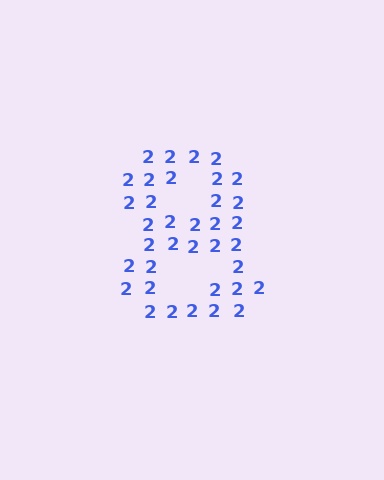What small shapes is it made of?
It is made of small digit 2's.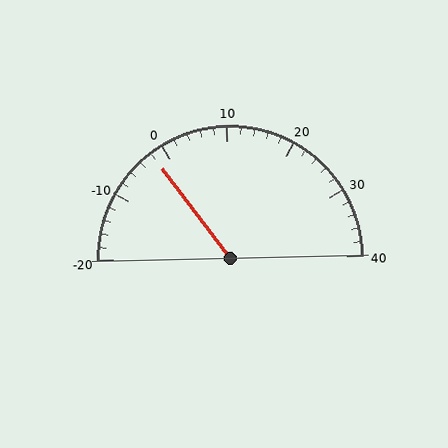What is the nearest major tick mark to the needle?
The nearest major tick mark is 0.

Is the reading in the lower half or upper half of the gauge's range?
The reading is in the lower half of the range (-20 to 40).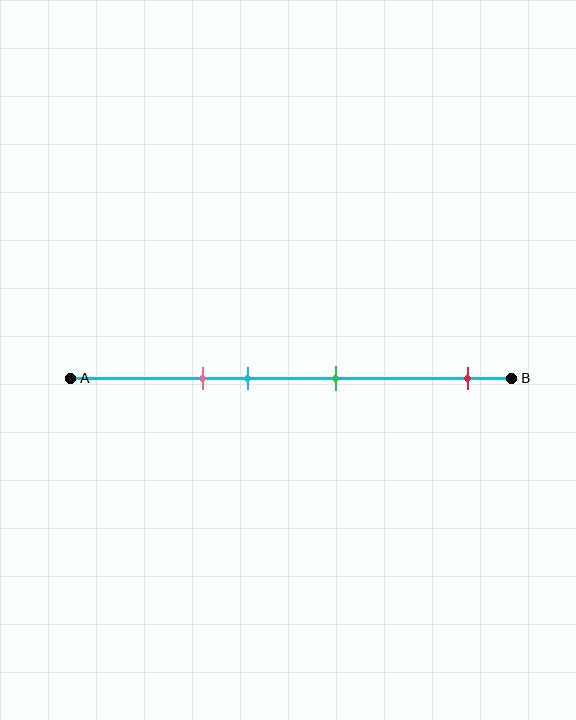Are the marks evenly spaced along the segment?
No, the marks are not evenly spaced.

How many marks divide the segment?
There are 4 marks dividing the segment.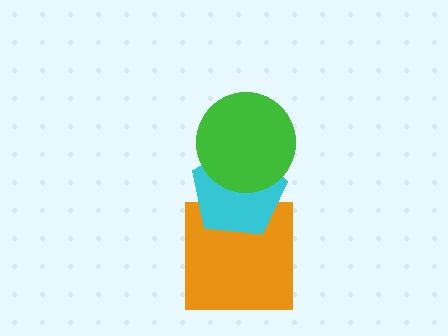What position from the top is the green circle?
The green circle is 1st from the top.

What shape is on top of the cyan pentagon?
The green circle is on top of the cyan pentagon.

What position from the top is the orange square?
The orange square is 3rd from the top.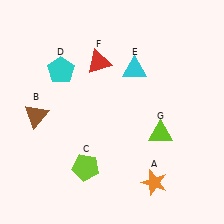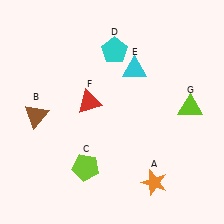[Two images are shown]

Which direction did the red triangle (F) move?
The red triangle (F) moved down.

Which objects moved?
The objects that moved are: the cyan pentagon (D), the red triangle (F), the lime triangle (G).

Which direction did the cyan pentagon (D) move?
The cyan pentagon (D) moved right.